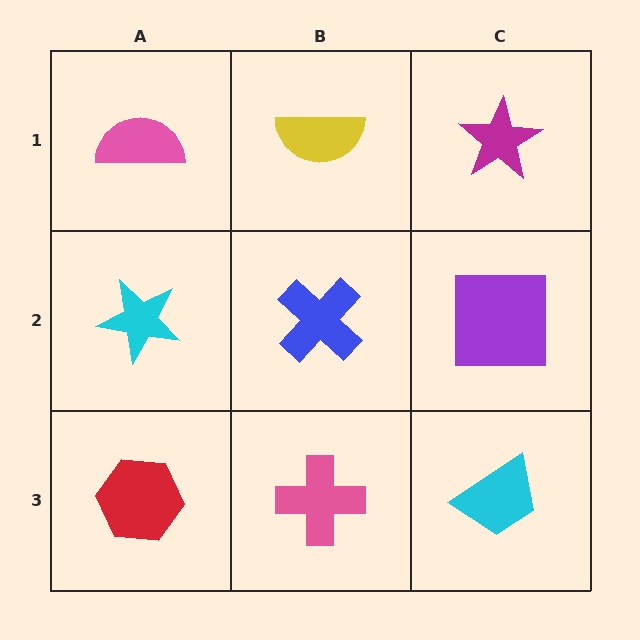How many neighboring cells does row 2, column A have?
3.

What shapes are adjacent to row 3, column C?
A purple square (row 2, column C), a pink cross (row 3, column B).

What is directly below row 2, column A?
A red hexagon.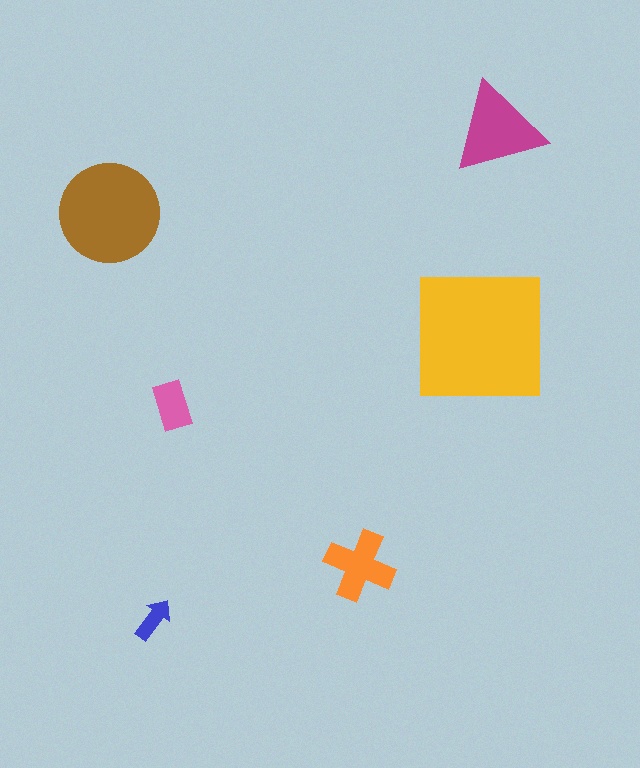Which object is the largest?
The yellow square.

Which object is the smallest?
The blue arrow.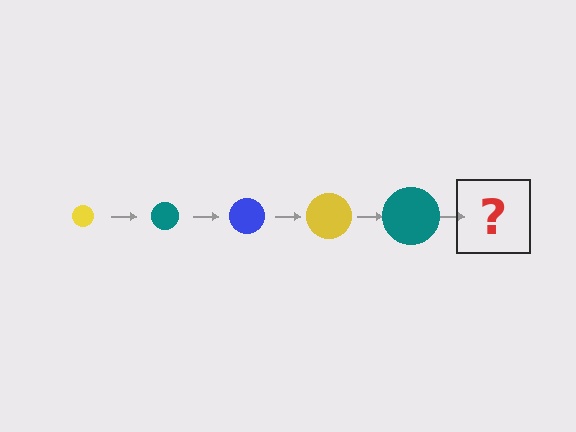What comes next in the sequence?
The next element should be a blue circle, larger than the previous one.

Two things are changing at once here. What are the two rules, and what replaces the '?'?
The two rules are that the circle grows larger each step and the color cycles through yellow, teal, and blue. The '?' should be a blue circle, larger than the previous one.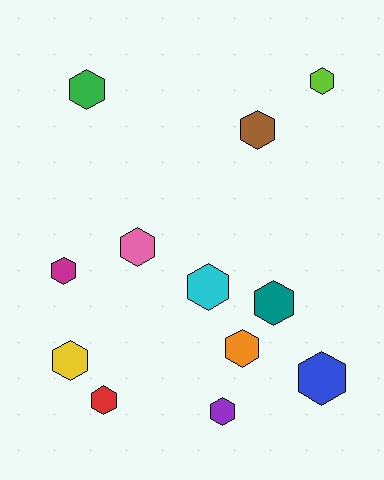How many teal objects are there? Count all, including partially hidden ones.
There is 1 teal object.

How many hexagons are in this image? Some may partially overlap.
There are 12 hexagons.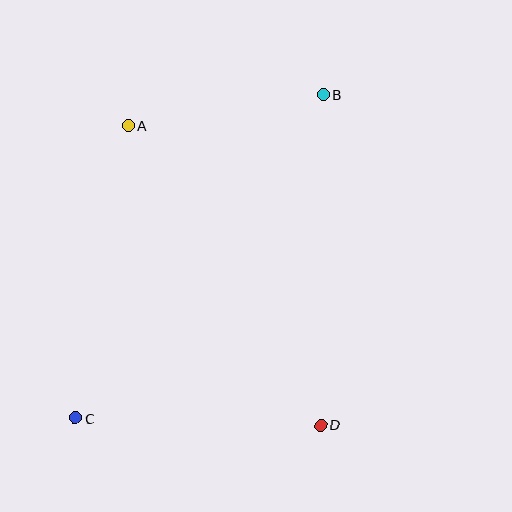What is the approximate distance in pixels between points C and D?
The distance between C and D is approximately 246 pixels.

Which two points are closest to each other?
Points A and B are closest to each other.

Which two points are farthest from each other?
Points B and C are farthest from each other.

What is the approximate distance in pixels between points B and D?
The distance between B and D is approximately 331 pixels.